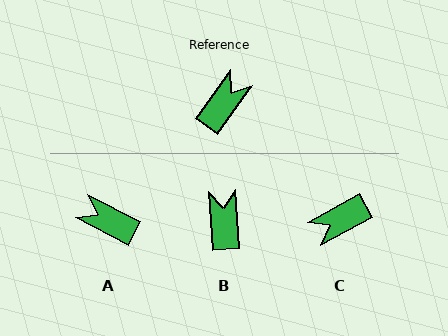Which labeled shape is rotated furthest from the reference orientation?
C, about 154 degrees away.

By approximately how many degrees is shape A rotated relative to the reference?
Approximately 98 degrees counter-clockwise.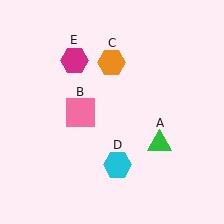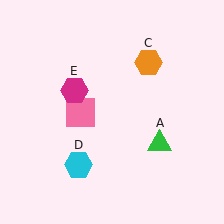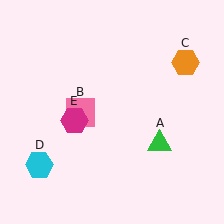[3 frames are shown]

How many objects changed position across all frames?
3 objects changed position: orange hexagon (object C), cyan hexagon (object D), magenta hexagon (object E).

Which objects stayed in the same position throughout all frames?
Green triangle (object A) and pink square (object B) remained stationary.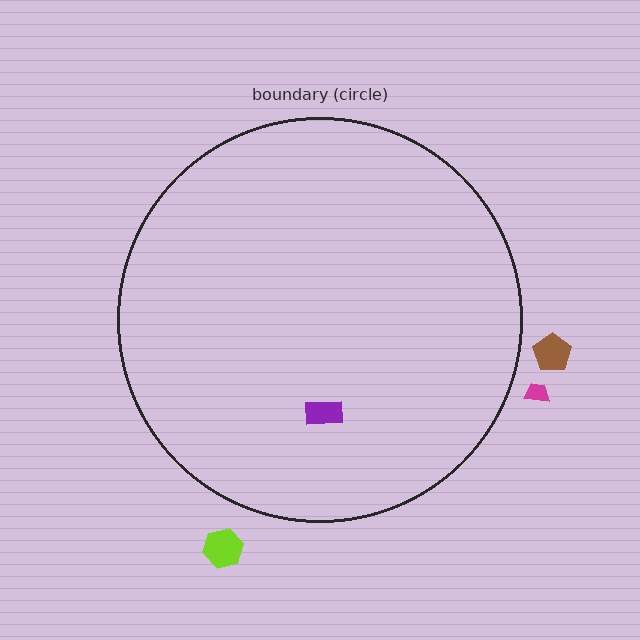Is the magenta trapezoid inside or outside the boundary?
Outside.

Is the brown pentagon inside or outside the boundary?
Outside.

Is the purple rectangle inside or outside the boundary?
Inside.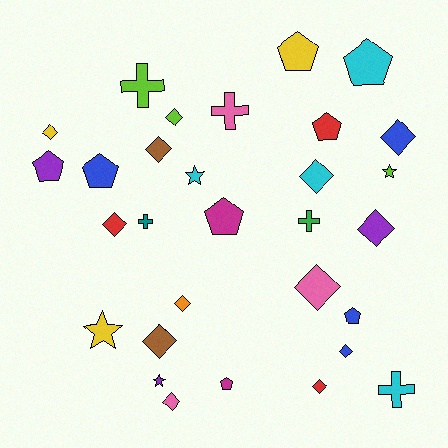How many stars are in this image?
There are 4 stars.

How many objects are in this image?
There are 30 objects.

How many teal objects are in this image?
There is 1 teal object.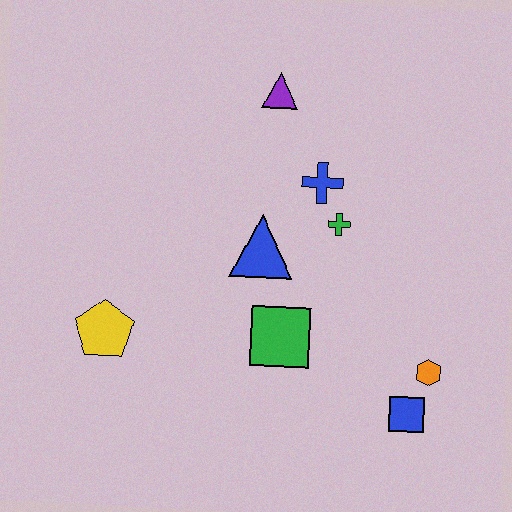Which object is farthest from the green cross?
The yellow pentagon is farthest from the green cross.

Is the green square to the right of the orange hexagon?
No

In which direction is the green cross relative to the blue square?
The green cross is above the blue square.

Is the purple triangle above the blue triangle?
Yes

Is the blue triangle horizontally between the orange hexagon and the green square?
No